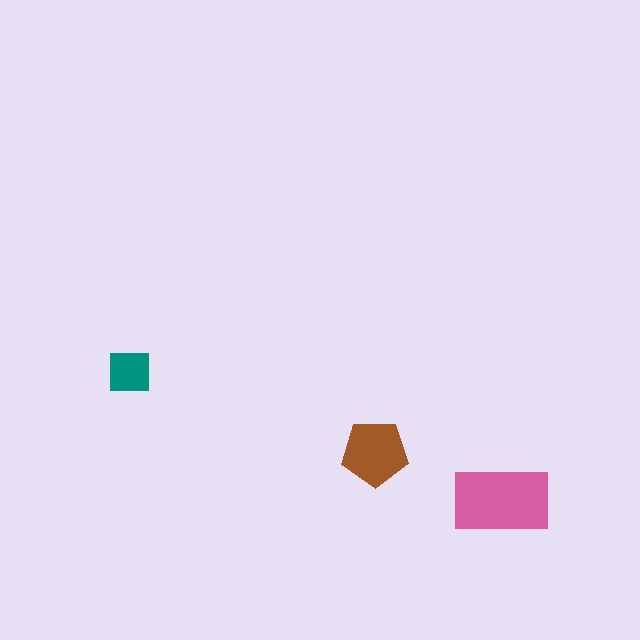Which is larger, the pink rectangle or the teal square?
The pink rectangle.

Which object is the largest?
The pink rectangle.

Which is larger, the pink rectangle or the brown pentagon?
The pink rectangle.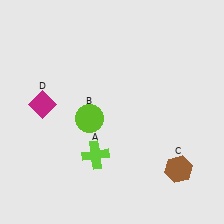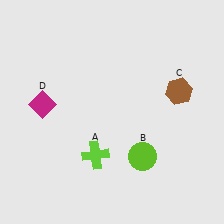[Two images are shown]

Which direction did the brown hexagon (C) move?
The brown hexagon (C) moved up.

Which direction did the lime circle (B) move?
The lime circle (B) moved right.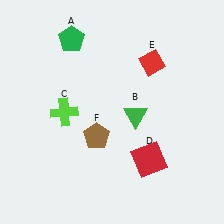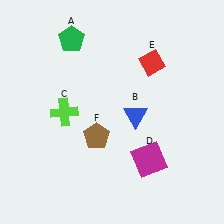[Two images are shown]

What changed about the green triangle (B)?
In Image 1, B is green. In Image 2, it changed to blue.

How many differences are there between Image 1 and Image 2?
There are 2 differences between the two images.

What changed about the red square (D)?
In Image 1, D is red. In Image 2, it changed to magenta.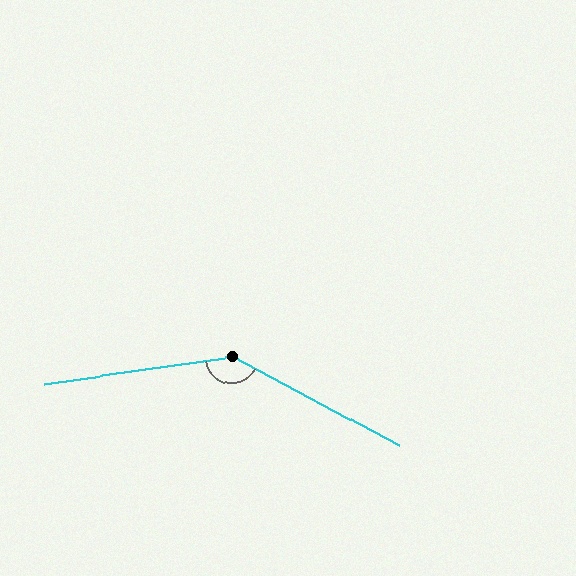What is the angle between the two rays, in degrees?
Approximately 144 degrees.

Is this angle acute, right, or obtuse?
It is obtuse.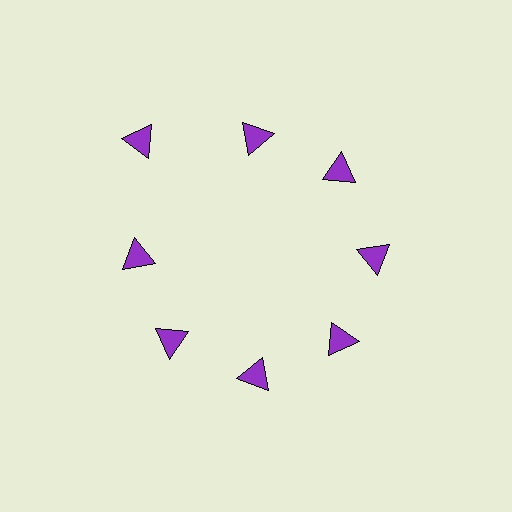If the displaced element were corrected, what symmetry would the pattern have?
It would have 8-fold rotational symmetry — the pattern would map onto itself every 45 degrees.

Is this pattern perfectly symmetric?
No. The 8 purple triangles are arranged in a ring, but one element near the 10 o'clock position is pushed outward from the center, breaking the 8-fold rotational symmetry.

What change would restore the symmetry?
The symmetry would be restored by moving it inward, back onto the ring so that all 8 triangles sit at equal angles and equal distance from the center.